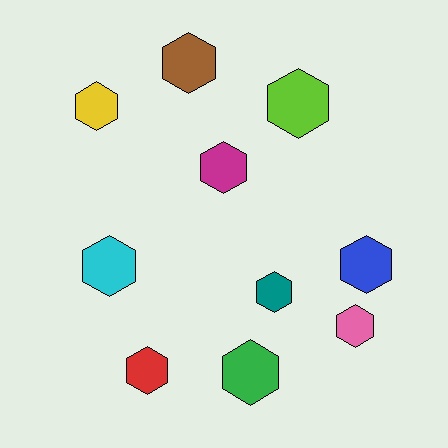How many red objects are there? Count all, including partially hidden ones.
There is 1 red object.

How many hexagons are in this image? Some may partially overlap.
There are 10 hexagons.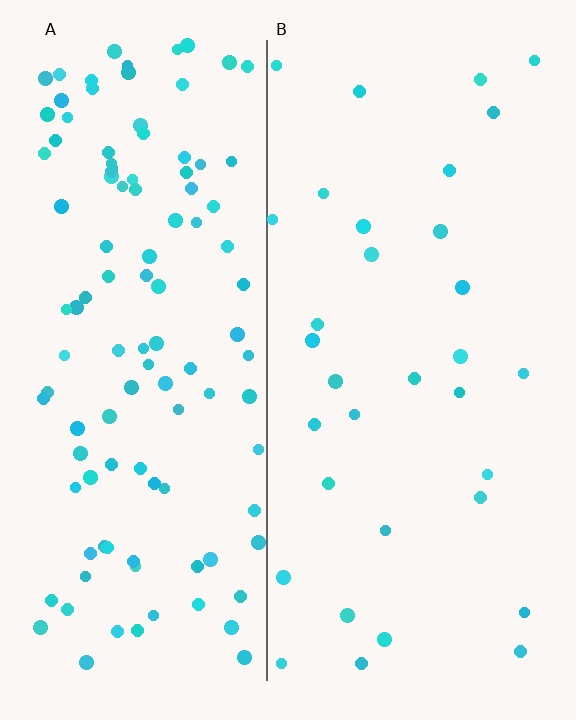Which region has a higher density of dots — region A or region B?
A (the left).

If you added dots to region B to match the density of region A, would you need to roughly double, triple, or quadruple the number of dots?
Approximately triple.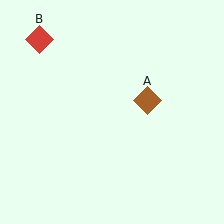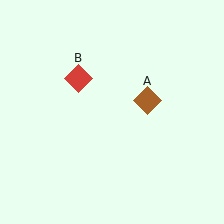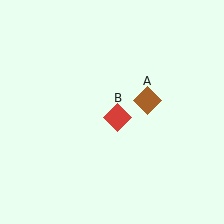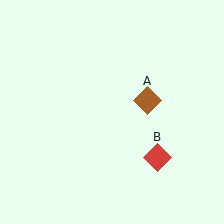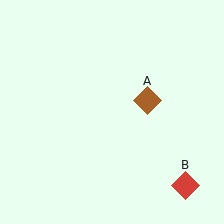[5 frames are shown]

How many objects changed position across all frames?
1 object changed position: red diamond (object B).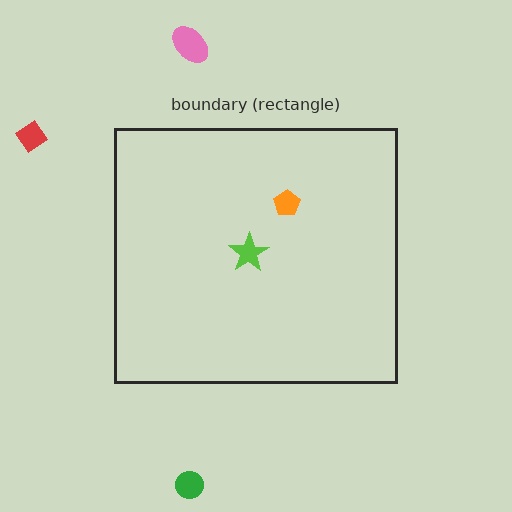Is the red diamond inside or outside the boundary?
Outside.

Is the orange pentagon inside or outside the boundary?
Inside.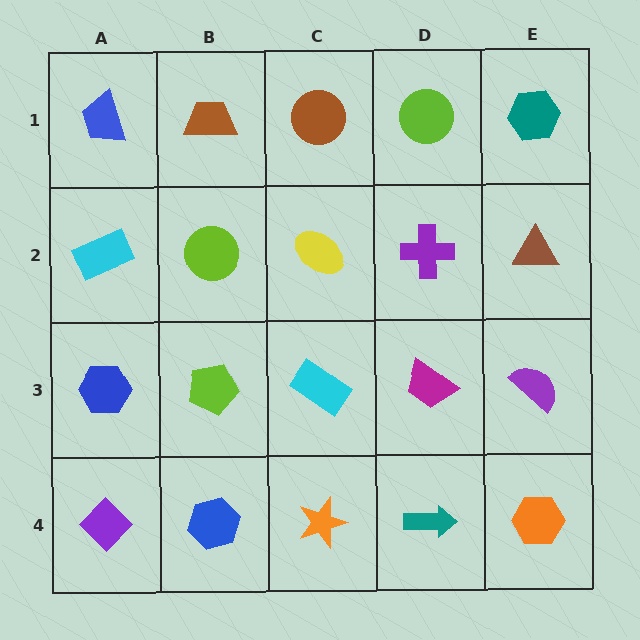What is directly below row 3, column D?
A teal arrow.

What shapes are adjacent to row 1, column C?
A yellow ellipse (row 2, column C), a brown trapezoid (row 1, column B), a lime circle (row 1, column D).